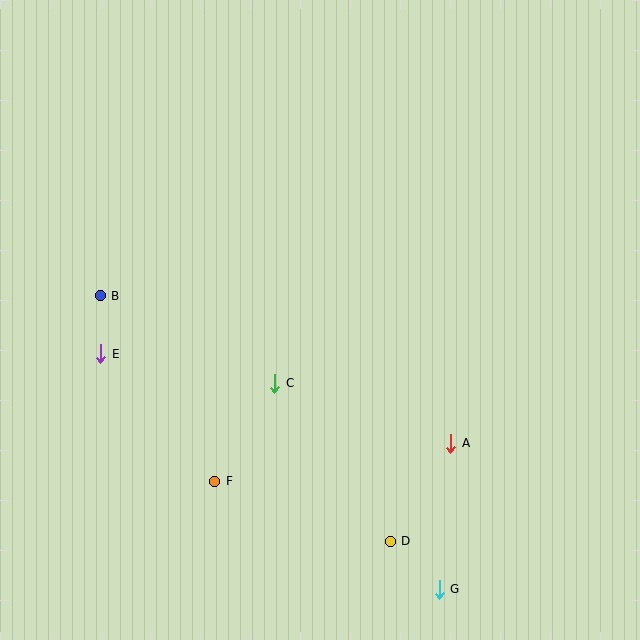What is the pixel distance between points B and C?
The distance between B and C is 195 pixels.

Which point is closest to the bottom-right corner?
Point G is closest to the bottom-right corner.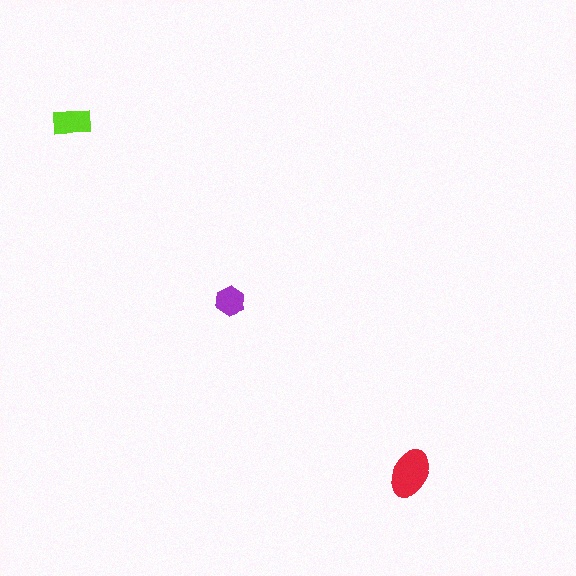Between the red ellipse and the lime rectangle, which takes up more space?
The red ellipse.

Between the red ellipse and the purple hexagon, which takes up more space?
The red ellipse.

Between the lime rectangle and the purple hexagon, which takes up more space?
The lime rectangle.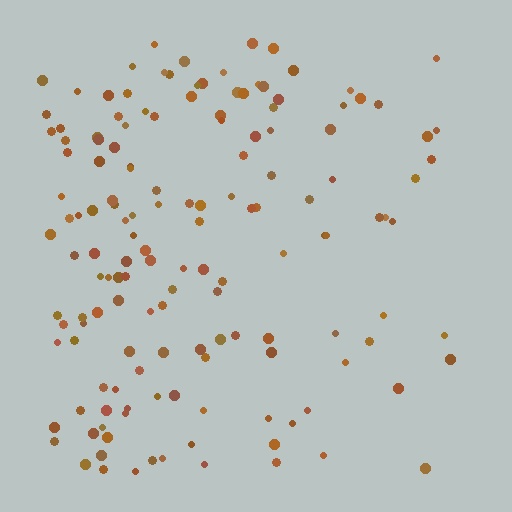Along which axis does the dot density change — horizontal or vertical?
Horizontal.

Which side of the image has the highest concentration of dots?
The left.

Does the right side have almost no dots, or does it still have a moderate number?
Still a moderate number, just noticeably fewer than the left.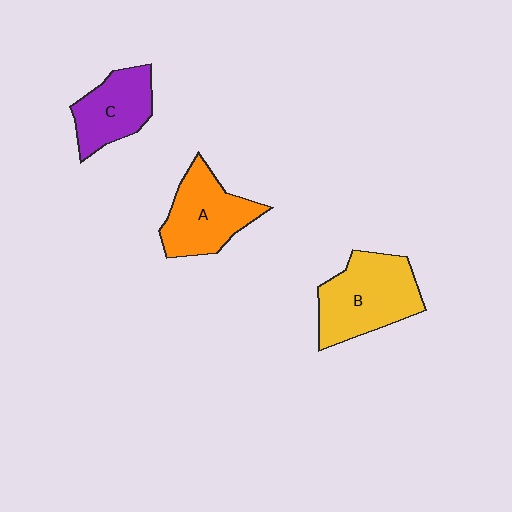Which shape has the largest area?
Shape B (yellow).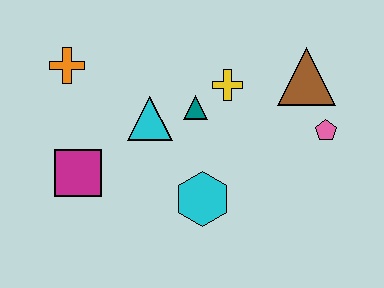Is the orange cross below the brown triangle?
No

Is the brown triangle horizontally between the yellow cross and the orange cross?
No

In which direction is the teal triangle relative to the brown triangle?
The teal triangle is to the left of the brown triangle.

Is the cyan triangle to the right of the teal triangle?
No